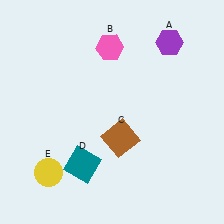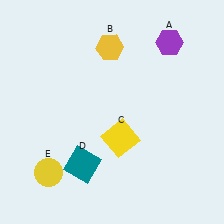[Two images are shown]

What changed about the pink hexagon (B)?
In Image 1, B is pink. In Image 2, it changed to yellow.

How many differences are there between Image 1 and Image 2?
There are 2 differences between the two images.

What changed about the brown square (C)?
In Image 1, C is brown. In Image 2, it changed to yellow.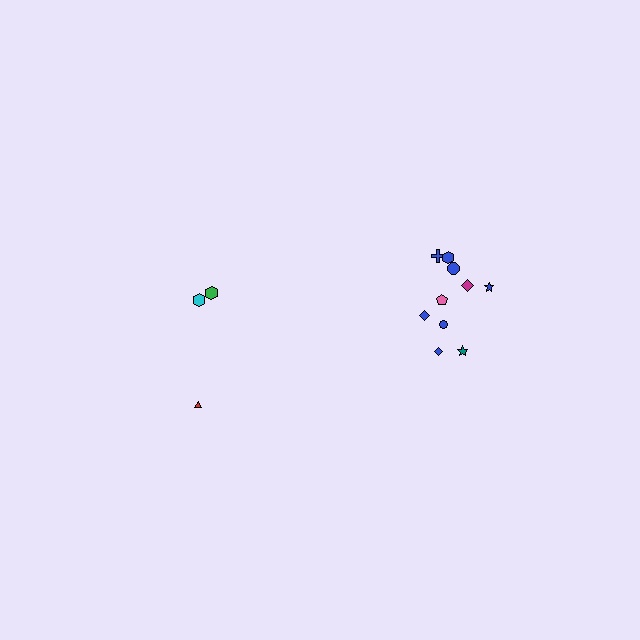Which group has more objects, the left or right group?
The right group.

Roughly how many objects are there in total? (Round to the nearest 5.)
Roughly 15 objects in total.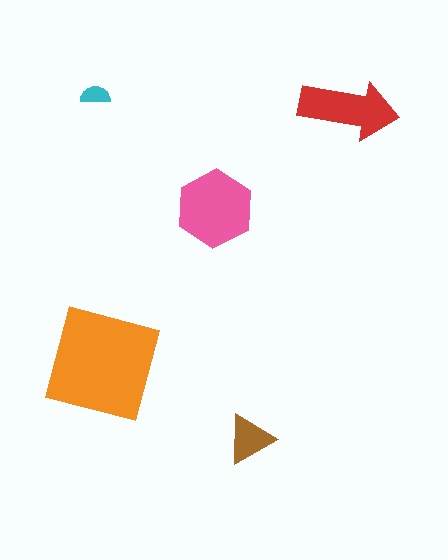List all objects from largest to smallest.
The orange square, the pink hexagon, the red arrow, the brown triangle, the cyan semicircle.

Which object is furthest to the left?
The cyan semicircle is leftmost.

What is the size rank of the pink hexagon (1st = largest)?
2nd.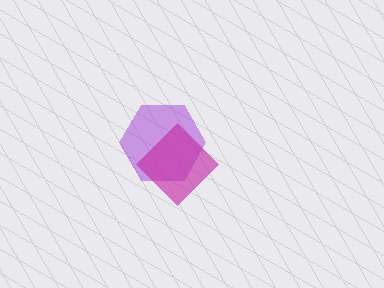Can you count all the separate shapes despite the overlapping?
Yes, there are 2 separate shapes.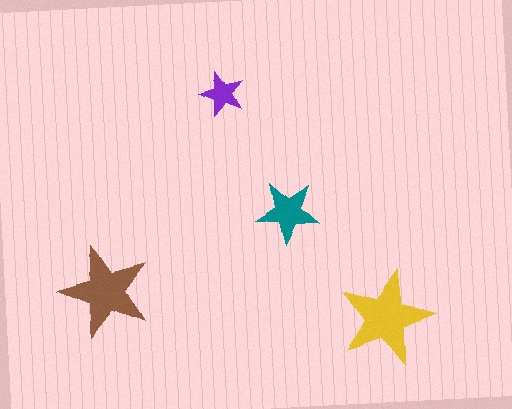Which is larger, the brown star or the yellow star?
The yellow one.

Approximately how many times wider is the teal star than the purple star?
About 1.5 times wider.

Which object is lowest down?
The yellow star is bottommost.